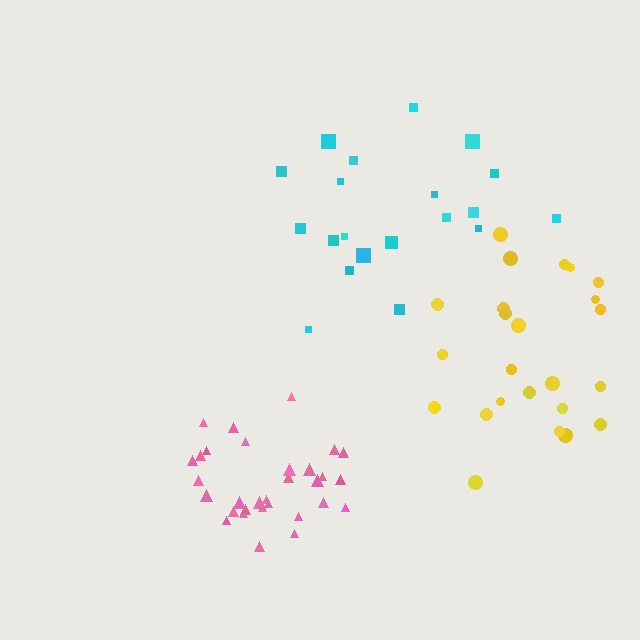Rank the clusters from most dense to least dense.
pink, yellow, cyan.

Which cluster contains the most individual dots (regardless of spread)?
Pink (31).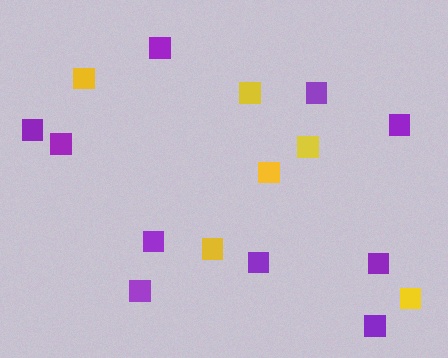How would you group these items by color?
There are 2 groups: one group of purple squares (10) and one group of yellow squares (6).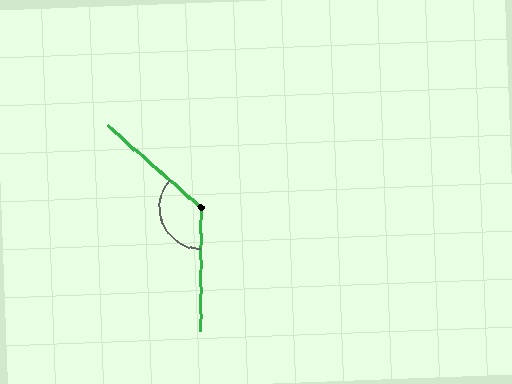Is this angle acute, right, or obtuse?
It is obtuse.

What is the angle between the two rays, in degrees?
Approximately 131 degrees.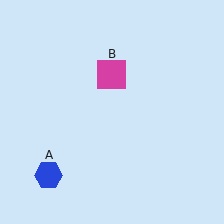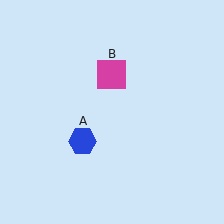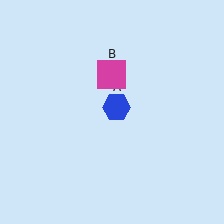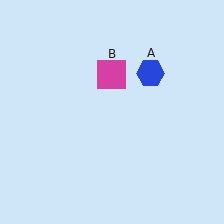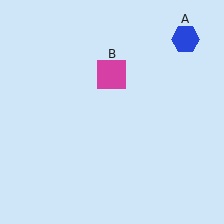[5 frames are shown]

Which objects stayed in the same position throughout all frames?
Magenta square (object B) remained stationary.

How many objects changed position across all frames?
1 object changed position: blue hexagon (object A).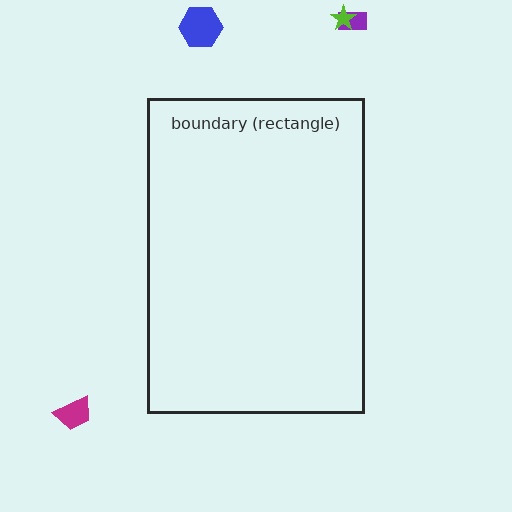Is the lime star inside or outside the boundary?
Outside.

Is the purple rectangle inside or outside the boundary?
Outside.